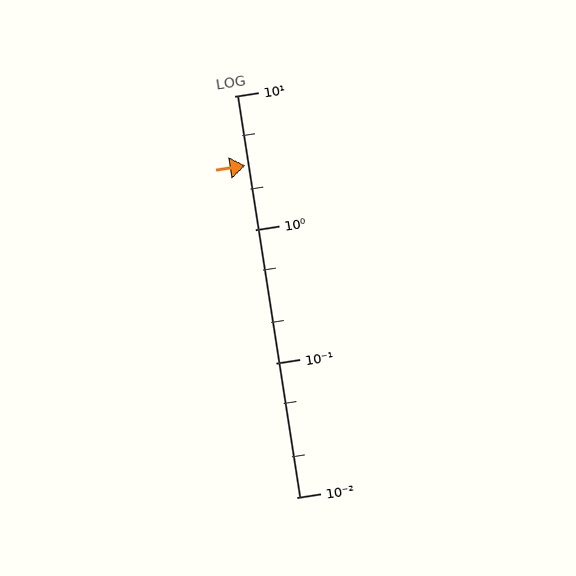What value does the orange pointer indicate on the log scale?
The pointer indicates approximately 3.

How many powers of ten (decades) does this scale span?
The scale spans 3 decades, from 0.01 to 10.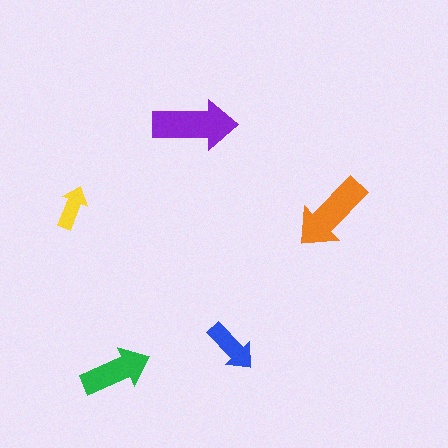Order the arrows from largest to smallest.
the purple one, the orange one, the green one, the blue one, the yellow one.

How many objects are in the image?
There are 5 objects in the image.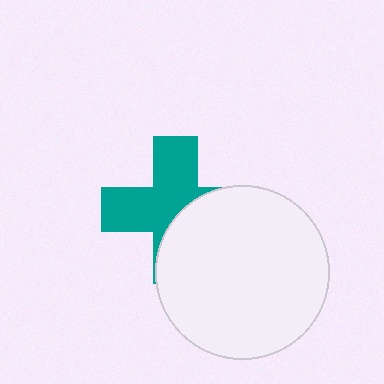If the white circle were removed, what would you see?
You would see the complete teal cross.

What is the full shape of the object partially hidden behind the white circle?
The partially hidden object is a teal cross.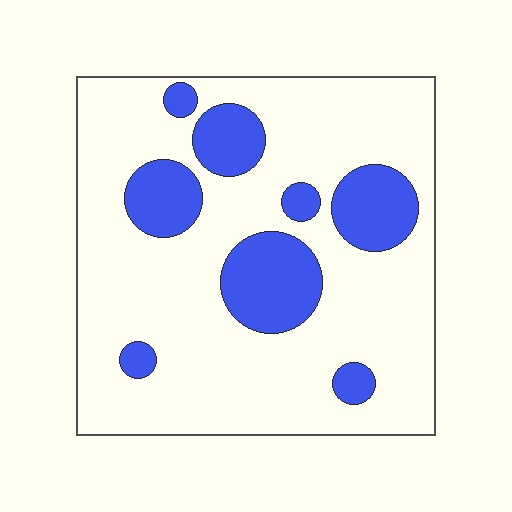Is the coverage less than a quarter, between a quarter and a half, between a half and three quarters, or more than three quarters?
Less than a quarter.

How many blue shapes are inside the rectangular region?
8.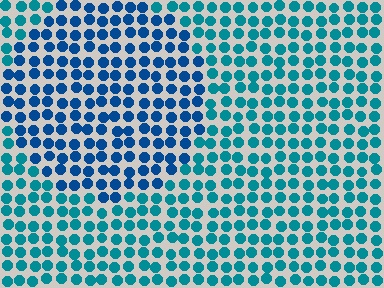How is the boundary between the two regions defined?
The boundary is defined purely by a slight shift in hue (about 28 degrees). Spacing, size, and orientation are identical on both sides.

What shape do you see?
I see a circle.